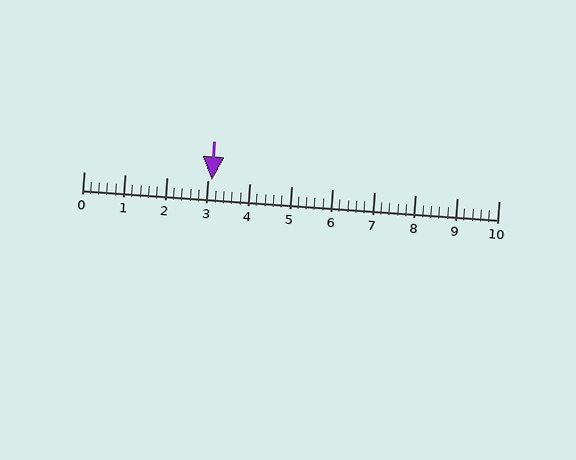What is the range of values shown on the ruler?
The ruler shows values from 0 to 10.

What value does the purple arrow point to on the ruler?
The purple arrow points to approximately 3.1.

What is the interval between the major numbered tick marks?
The major tick marks are spaced 1 units apart.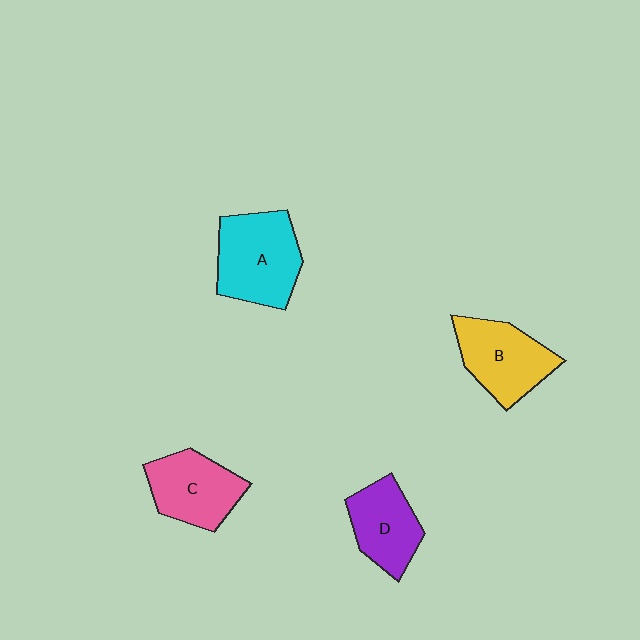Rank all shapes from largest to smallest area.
From largest to smallest: A (cyan), B (yellow), C (pink), D (purple).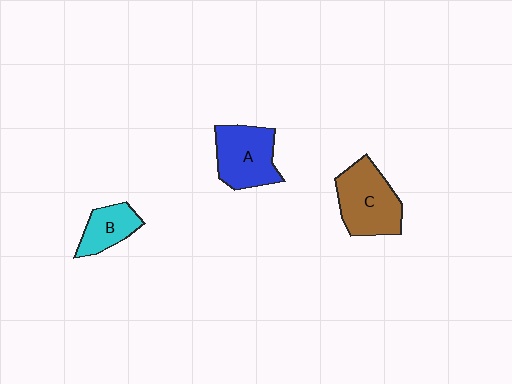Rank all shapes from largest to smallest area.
From largest to smallest: C (brown), A (blue), B (cyan).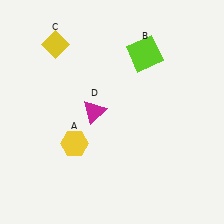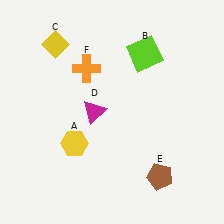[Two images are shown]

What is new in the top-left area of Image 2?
An orange cross (F) was added in the top-left area of Image 2.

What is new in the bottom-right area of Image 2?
A brown pentagon (E) was added in the bottom-right area of Image 2.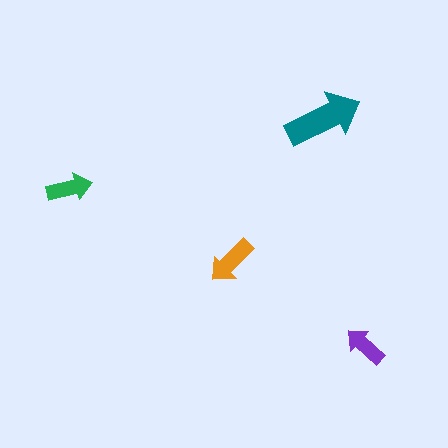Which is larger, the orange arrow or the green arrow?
The orange one.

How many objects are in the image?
There are 4 objects in the image.